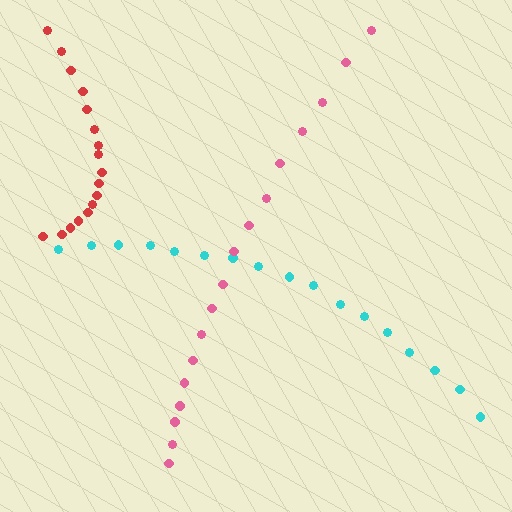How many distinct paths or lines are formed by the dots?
There are 3 distinct paths.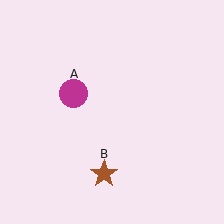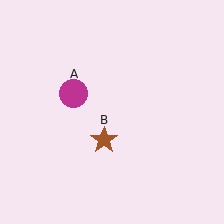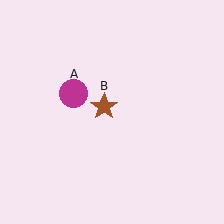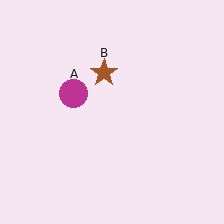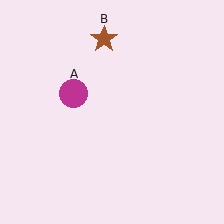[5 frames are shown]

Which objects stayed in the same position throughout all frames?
Magenta circle (object A) remained stationary.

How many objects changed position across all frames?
1 object changed position: brown star (object B).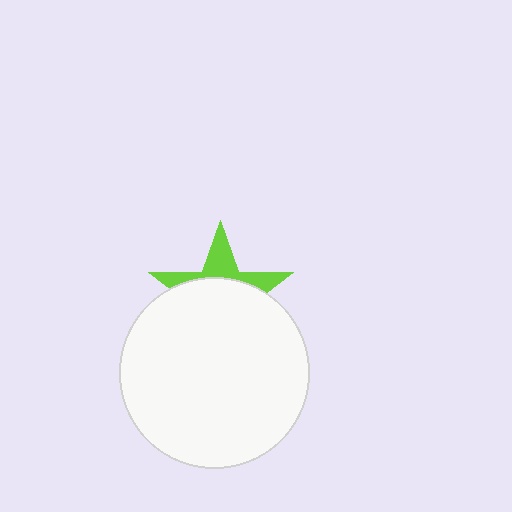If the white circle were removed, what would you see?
You would see the complete lime star.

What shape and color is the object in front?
The object in front is a white circle.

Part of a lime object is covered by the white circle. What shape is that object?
It is a star.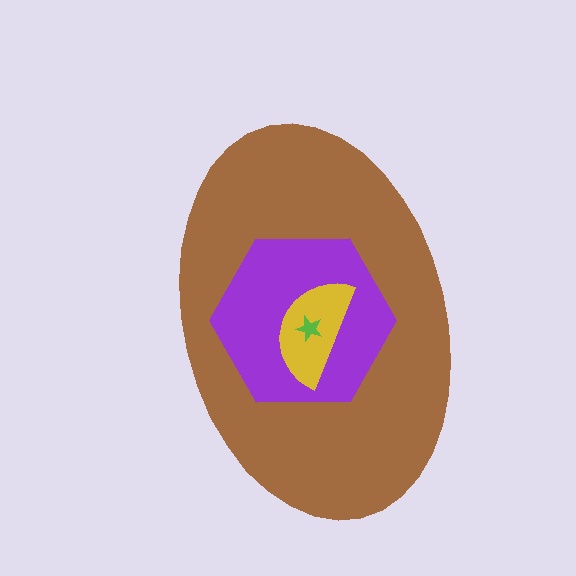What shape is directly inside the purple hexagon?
The yellow semicircle.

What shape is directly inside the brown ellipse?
The purple hexagon.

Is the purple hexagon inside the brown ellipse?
Yes.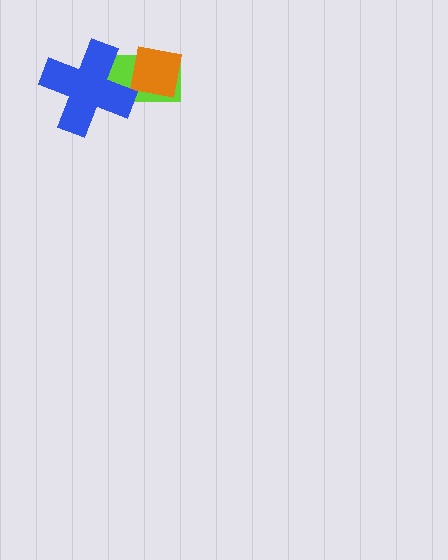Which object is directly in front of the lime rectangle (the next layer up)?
The orange square is directly in front of the lime rectangle.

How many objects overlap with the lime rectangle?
2 objects overlap with the lime rectangle.